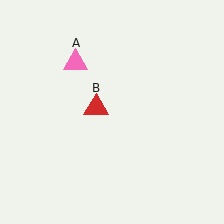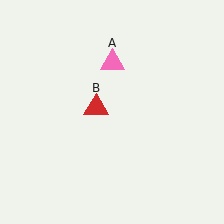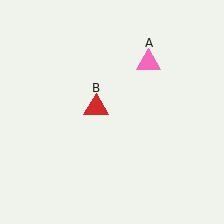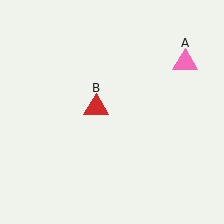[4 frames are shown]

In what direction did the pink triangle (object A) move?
The pink triangle (object A) moved right.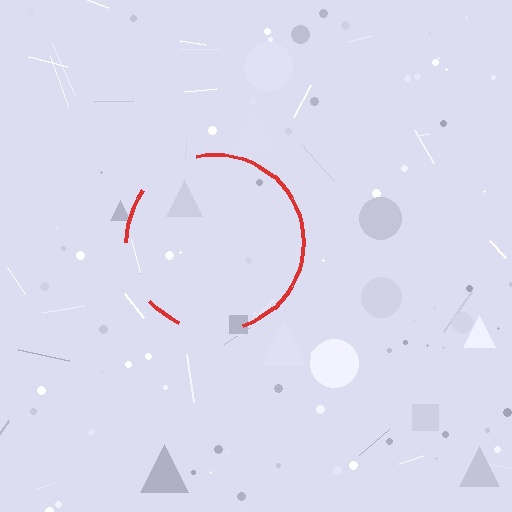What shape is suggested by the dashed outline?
The dashed outline suggests a circle.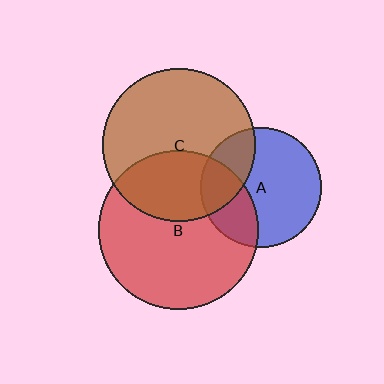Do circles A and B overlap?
Yes.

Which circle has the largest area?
Circle B (red).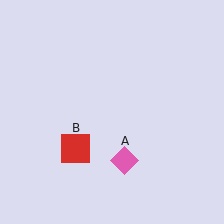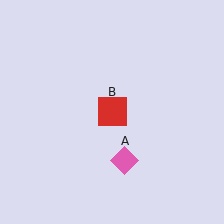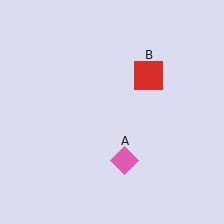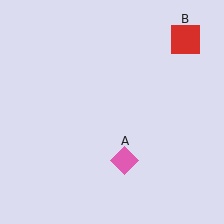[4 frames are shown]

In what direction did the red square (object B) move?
The red square (object B) moved up and to the right.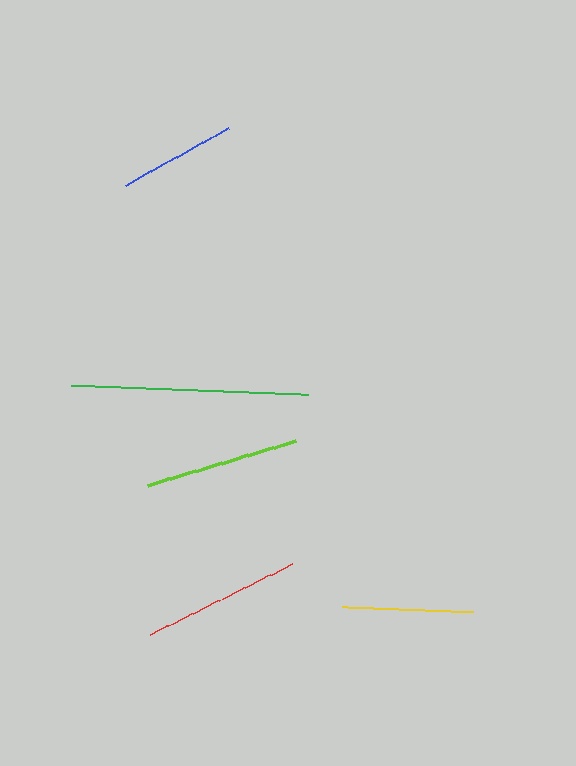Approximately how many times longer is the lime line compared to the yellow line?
The lime line is approximately 1.2 times the length of the yellow line.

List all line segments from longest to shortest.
From longest to shortest: green, red, lime, yellow, blue.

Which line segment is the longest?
The green line is the longest at approximately 237 pixels.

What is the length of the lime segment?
The lime segment is approximately 155 pixels long.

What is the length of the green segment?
The green segment is approximately 237 pixels long.